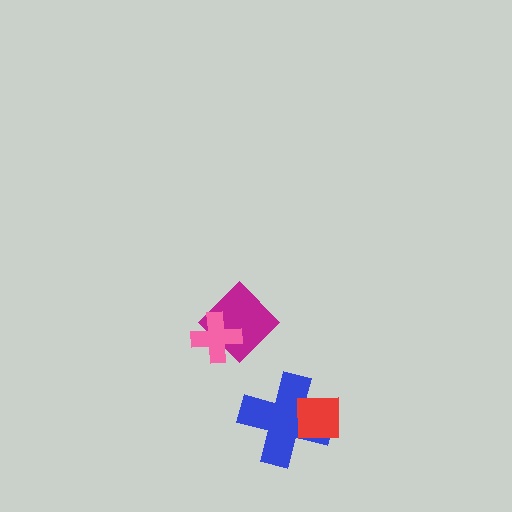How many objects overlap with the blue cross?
1 object overlaps with the blue cross.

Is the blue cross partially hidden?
Yes, it is partially covered by another shape.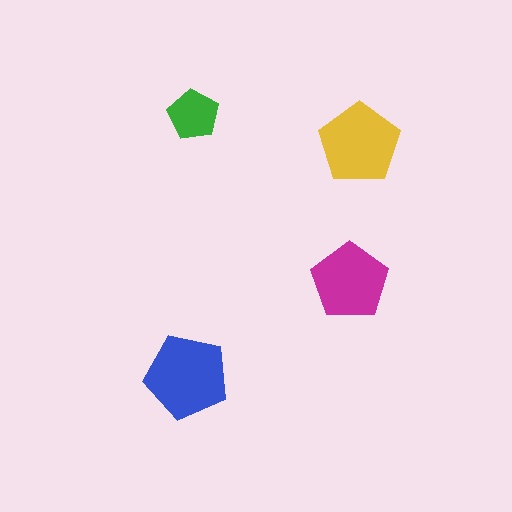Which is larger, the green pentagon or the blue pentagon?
The blue one.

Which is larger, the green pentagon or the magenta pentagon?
The magenta one.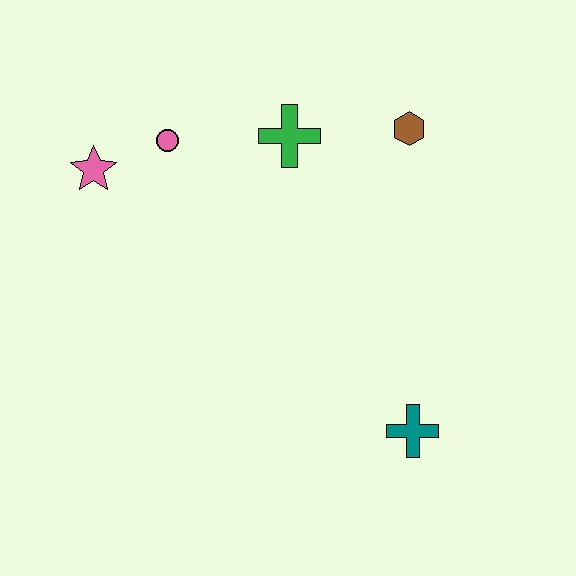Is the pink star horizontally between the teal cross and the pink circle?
No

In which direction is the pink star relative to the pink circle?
The pink star is to the left of the pink circle.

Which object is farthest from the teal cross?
The pink star is farthest from the teal cross.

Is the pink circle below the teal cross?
No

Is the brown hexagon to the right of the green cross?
Yes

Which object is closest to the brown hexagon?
The green cross is closest to the brown hexagon.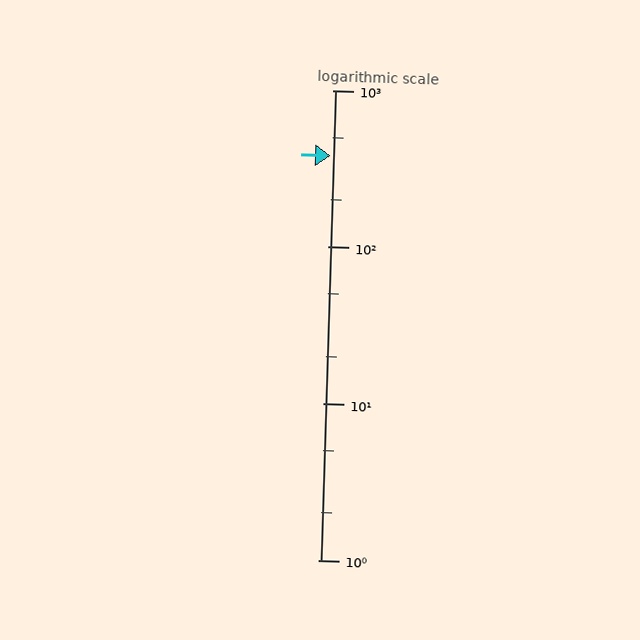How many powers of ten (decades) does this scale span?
The scale spans 3 decades, from 1 to 1000.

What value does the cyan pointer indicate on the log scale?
The pointer indicates approximately 380.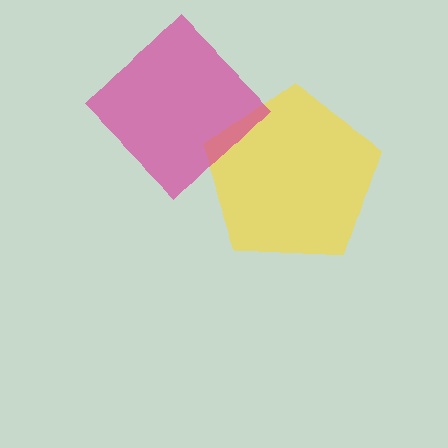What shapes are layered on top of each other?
The layered shapes are: a yellow pentagon, a magenta diamond.